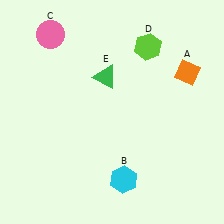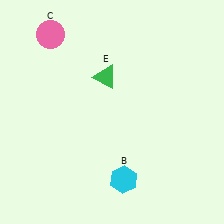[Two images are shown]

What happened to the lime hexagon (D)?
The lime hexagon (D) was removed in Image 2. It was in the top-right area of Image 1.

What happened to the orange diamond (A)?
The orange diamond (A) was removed in Image 2. It was in the top-right area of Image 1.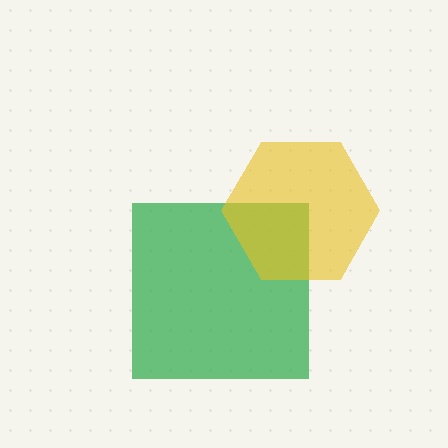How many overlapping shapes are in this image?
There are 2 overlapping shapes in the image.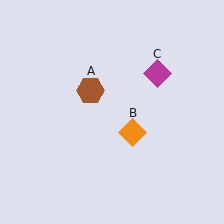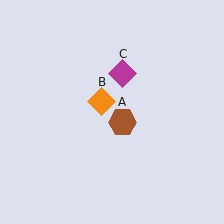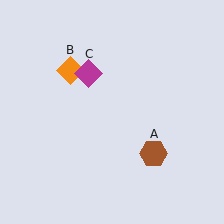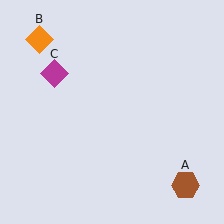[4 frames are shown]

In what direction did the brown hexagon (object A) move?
The brown hexagon (object A) moved down and to the right.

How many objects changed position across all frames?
3 objects changed position: brown hexagon (object A), orange diamond (object B), magenta diamond (object C).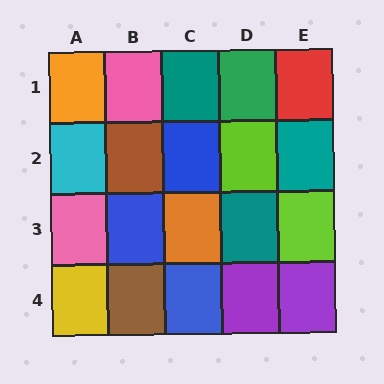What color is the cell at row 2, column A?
Cyan.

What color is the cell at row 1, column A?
Orange.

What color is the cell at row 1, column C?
Teal.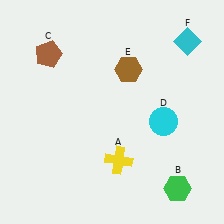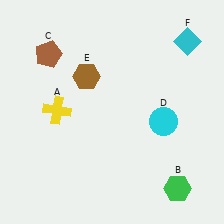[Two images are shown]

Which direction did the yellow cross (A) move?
The yellow cross (A) moved left.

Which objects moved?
The objects that moved are: the yellow cross (A), the brown hexagon (E).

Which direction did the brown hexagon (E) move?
The brown hexagon (E) moved left.